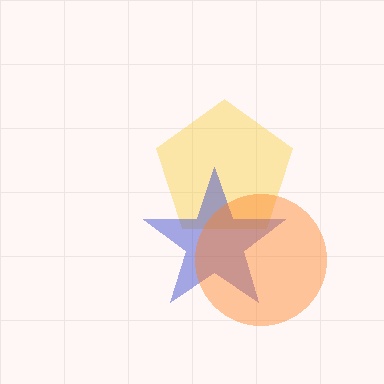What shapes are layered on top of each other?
The layered shapes are: a yellow pentagon, a blue star, an orange circle.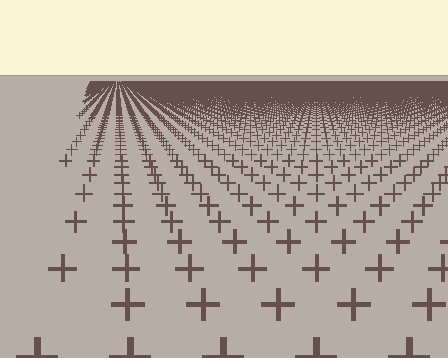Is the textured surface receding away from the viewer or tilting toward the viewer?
The surface is receding away from the viewer. Texture elements get smaller and denser toward the top.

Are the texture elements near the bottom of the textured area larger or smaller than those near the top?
Larger. Near the bottom, elements are closer to the viewer and appear at a bigger on-screen size.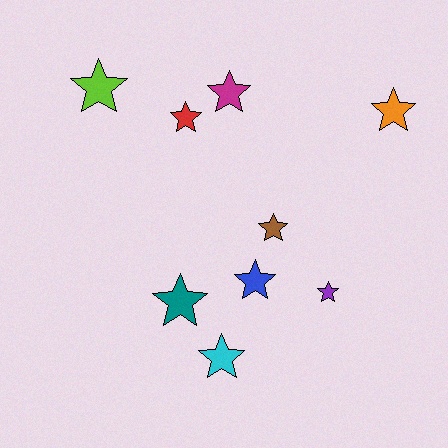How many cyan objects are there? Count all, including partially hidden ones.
There is 1 cyan object.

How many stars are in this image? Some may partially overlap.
There are 9 stars.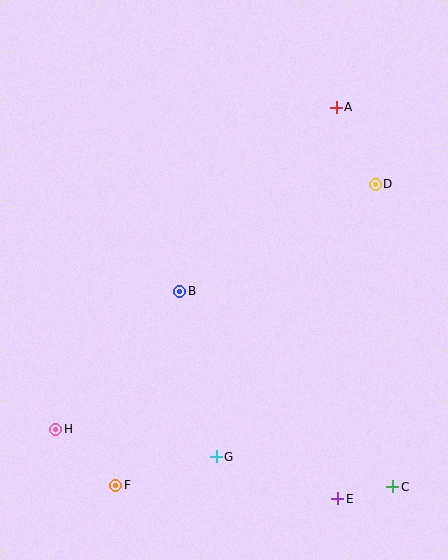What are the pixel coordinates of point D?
Point D is at (375, 184).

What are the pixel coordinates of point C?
Point C is at (393, 487).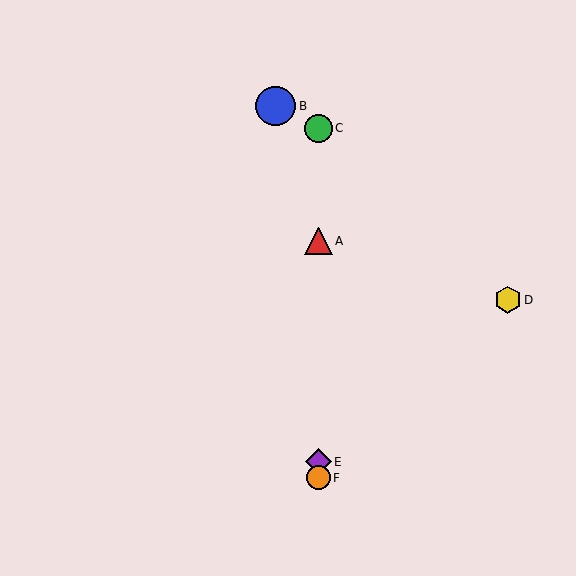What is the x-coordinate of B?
Object B is at x≈276.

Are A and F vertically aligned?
Yes, both are at x≈319.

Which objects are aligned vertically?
Objects A, C, E, F are aligned vertically.